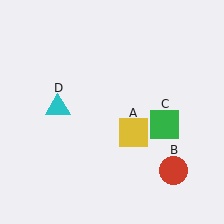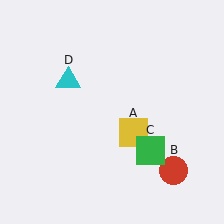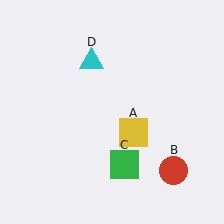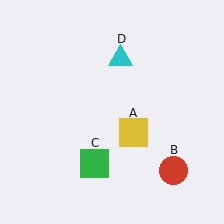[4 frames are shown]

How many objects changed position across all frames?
2 objects changed position: green square (object C), cyan triangle (object D).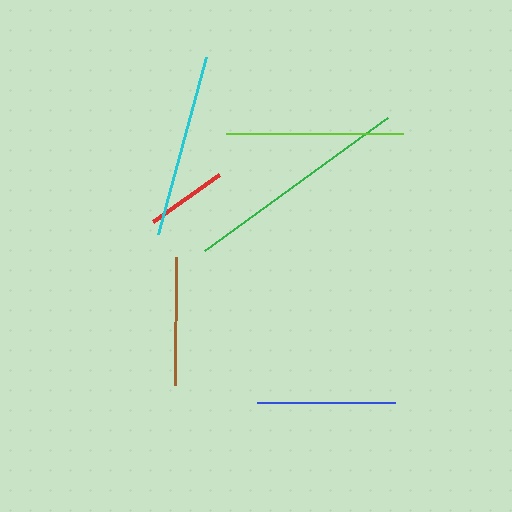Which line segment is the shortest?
The red line is the shortest at approximately 81 pixels.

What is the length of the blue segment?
The blue segment is approximately 138 pixels long.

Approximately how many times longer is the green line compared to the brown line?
The green line is approximately 1.8 times the length of the brown line.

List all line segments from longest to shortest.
From longest to shortest: green, cyan, lime, blue, brown, red.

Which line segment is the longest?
The green line is the longest at approximately 227 pixels.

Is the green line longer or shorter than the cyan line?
The green line is longer than the cyan line.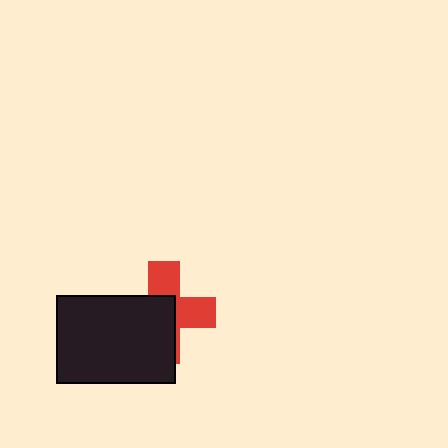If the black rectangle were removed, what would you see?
You would see the complete red cross.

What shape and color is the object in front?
The object in front is a black rectangle.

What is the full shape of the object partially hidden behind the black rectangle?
The partially hidden object is a red cross.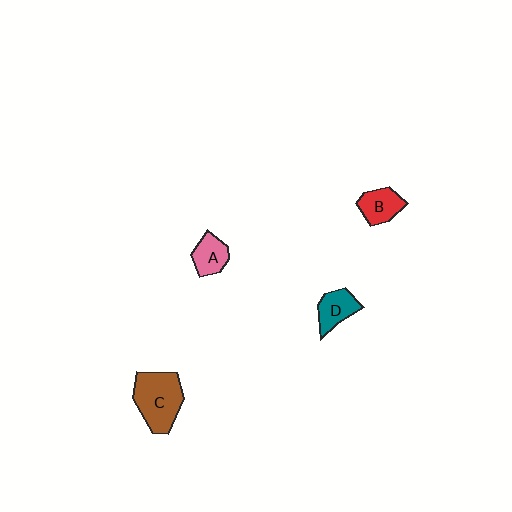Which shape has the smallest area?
Shape A (pink).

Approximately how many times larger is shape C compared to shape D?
Approximately 1.9 times.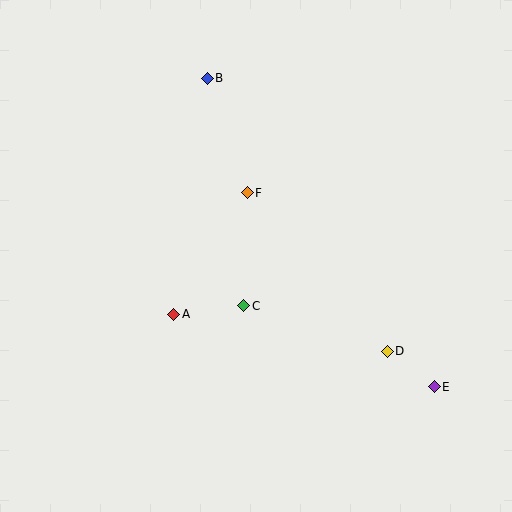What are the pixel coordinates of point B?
Point B is at (207, 78).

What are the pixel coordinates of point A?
Point A is at (174, 314).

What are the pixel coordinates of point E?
Point E is at (434, 387).